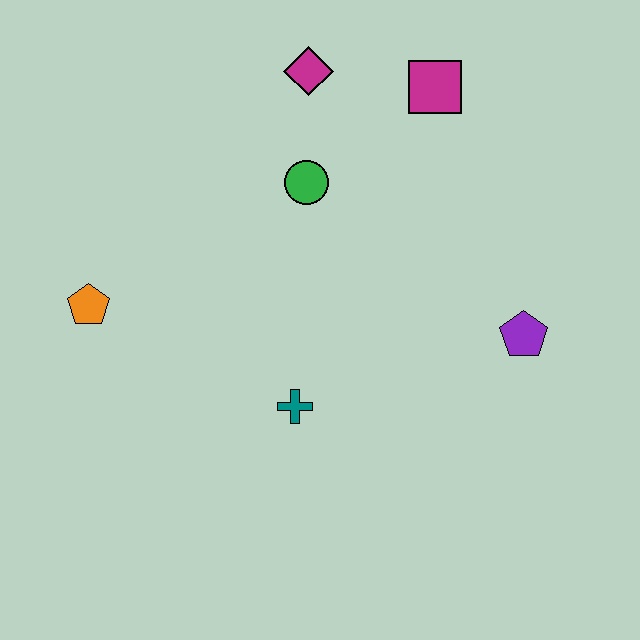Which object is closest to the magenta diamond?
The green circle is closest to the magenta diamond.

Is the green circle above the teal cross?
Yes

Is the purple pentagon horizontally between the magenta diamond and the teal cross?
No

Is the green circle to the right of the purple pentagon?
No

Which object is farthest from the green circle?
The purple pentagon is farthest from the green circle.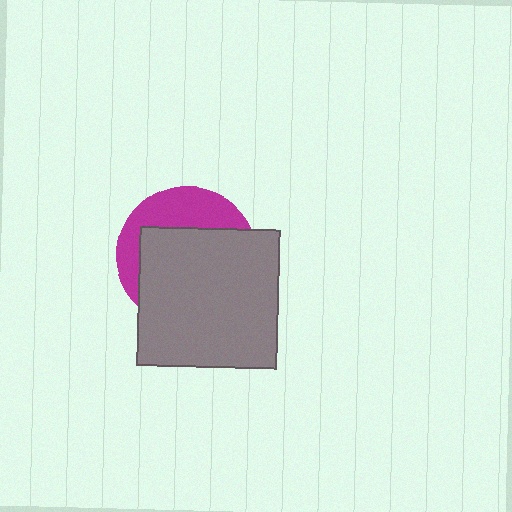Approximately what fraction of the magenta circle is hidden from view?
Roughly 66% of the magenta circle is hidden behind the gray square.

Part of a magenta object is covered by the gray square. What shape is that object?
It is a circle.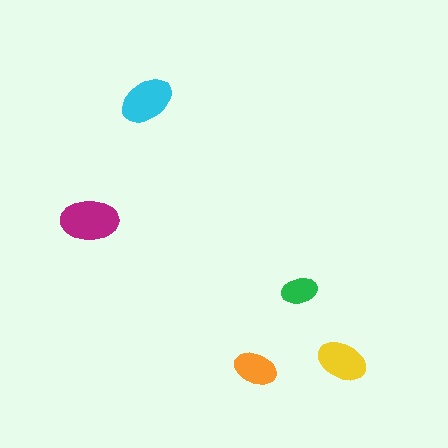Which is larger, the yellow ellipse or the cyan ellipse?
The cyan one.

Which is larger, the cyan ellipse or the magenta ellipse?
The magenta one.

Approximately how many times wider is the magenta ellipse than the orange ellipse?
About 1.5 times wider.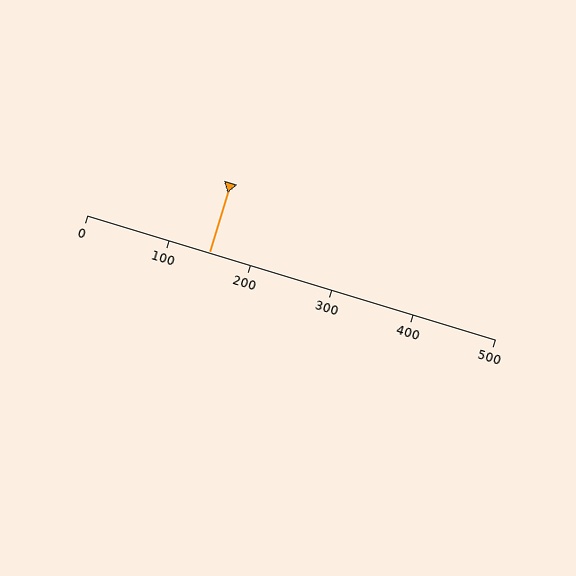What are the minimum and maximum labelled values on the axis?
The axis runs from 0 to 500.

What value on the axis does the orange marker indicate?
The marker indicates approximately 150.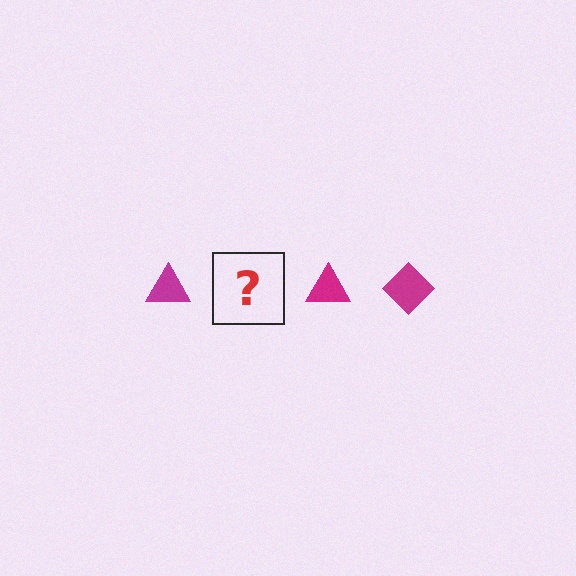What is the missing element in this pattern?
The missing element is a magenta diamond.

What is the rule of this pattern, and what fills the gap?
The rule is that the pattern cycles through triangle, diamond shapes in magenta. The gap should be filled with a magenta diamond.